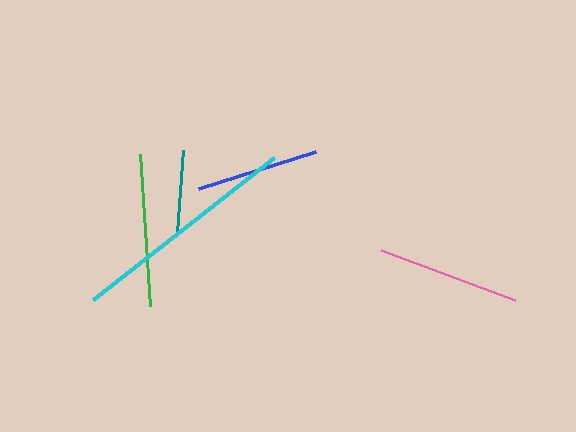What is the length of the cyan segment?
The cyan segment is approximately 230 pixels long.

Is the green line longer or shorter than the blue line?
The green line is longer than the blue line.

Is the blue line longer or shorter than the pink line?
The pink line is longer than the blue line.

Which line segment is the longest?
The cyan line is the longest at approximately 230 pixels.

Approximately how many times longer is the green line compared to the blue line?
The green line is approximately 1.2 times the length of the blue line.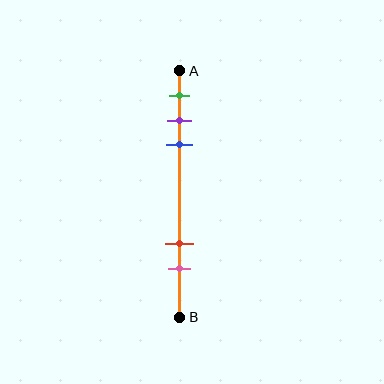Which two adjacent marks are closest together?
The purple and blue marks are the closest adjacent pair.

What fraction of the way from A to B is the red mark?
The red mark is approximately 70% (0.7) of the way from A to B.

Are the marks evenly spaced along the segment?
No, the marks are not evenly spaced.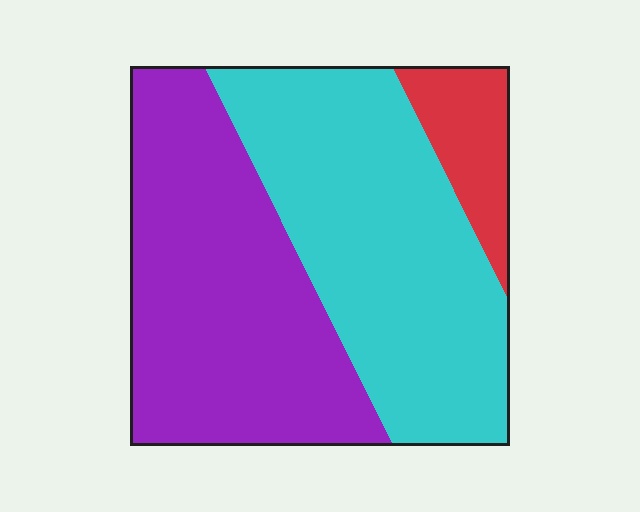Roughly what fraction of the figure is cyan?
Cyan covers roughly 45% of the figure.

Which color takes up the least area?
Red, at roughly 10%.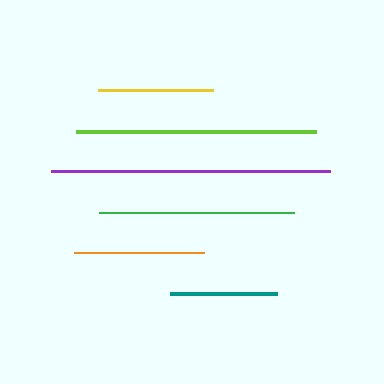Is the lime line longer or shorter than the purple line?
The purple line is longer than the lime line.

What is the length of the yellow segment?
The yellow segment is approximately 115 pixels long.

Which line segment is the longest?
The purple line is the longest at approximately 278 pixels.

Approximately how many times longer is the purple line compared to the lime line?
The purple line is approximately 1.2 times the length of the lime line.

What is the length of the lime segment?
The lime segment is approximately 240 pixels long.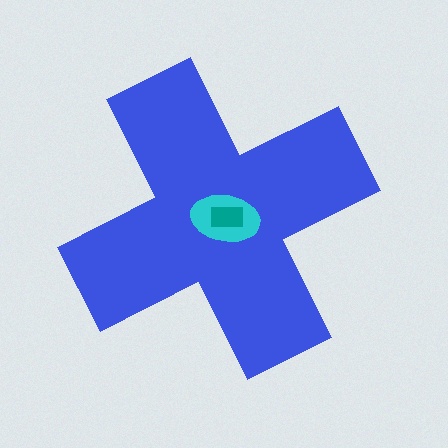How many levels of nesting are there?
3.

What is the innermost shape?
The teal rectangle.